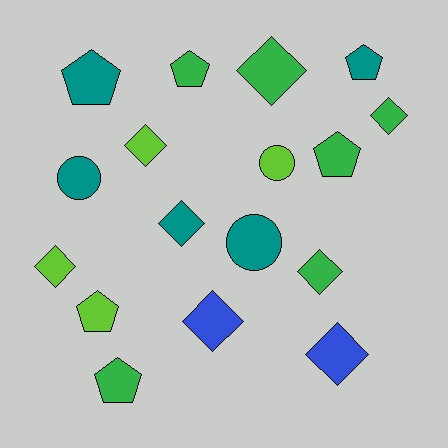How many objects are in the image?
There are 17 objects.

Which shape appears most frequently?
Diamond, with 8 objects.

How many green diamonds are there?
There are 3 green diamonds.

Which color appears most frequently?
Green, with 6 objects.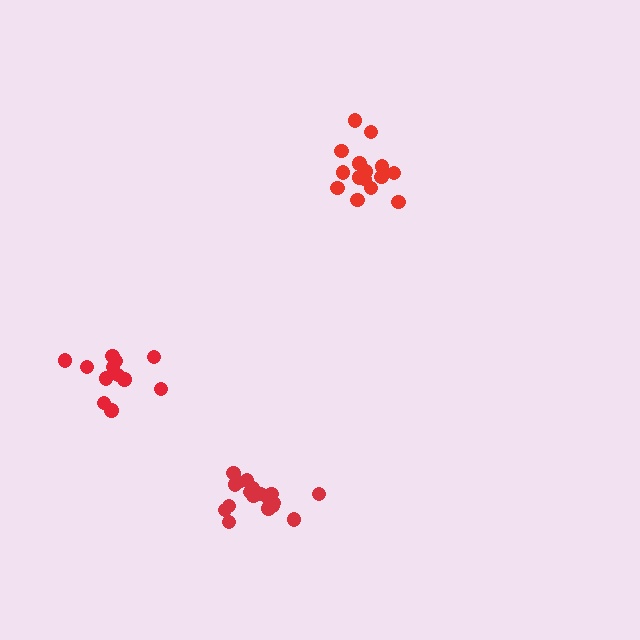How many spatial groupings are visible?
There are 3 spatial groupings.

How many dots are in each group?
Group 1: 18 dots, Group 2: 15 dots, Group 3: 12 dots (45 total).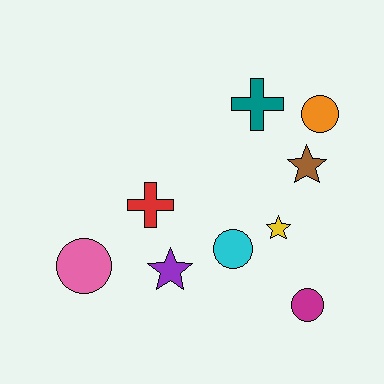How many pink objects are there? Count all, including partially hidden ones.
There is 1 pink object.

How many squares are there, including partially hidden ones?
There are no squares.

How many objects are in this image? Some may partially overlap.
There are 9 objects.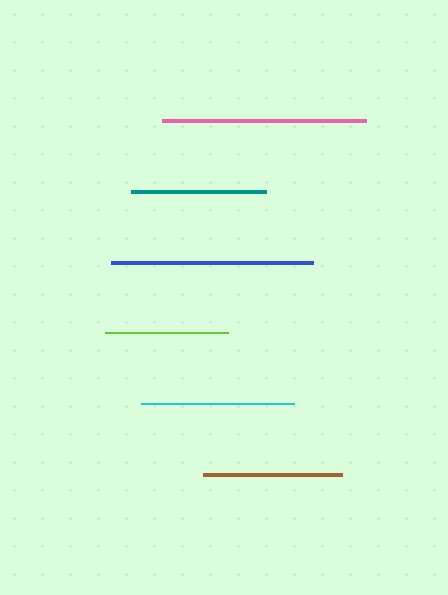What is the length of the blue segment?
The blue segment is approximately 202 pixels long.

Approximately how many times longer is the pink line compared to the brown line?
The pink line is approximately 1.5 times the length of the brown line.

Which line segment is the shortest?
The lime line is the shortest at approximately 123 pixels.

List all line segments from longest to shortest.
From longest to shortest: pink, blue, cyan, brown, teal, lime.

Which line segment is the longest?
The pink line is the longest at approximately 204 pixels.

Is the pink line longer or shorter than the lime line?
The pink line is longer than the lime line.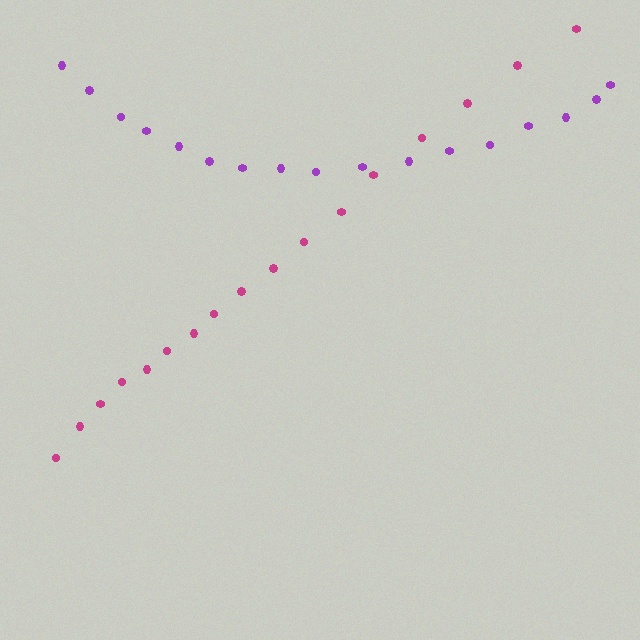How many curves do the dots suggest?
There are 2 distinct paths.